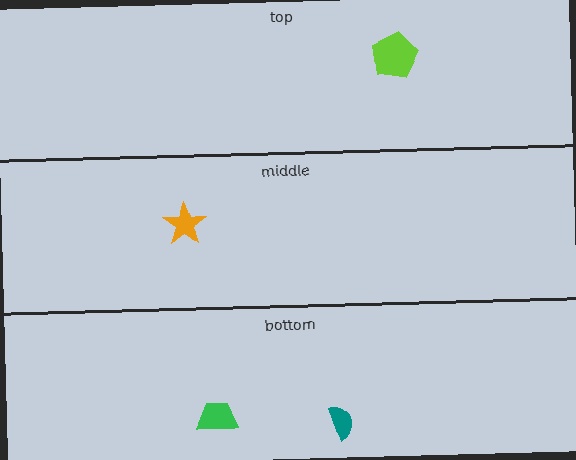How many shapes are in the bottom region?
2.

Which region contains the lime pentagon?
The top region.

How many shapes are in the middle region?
1.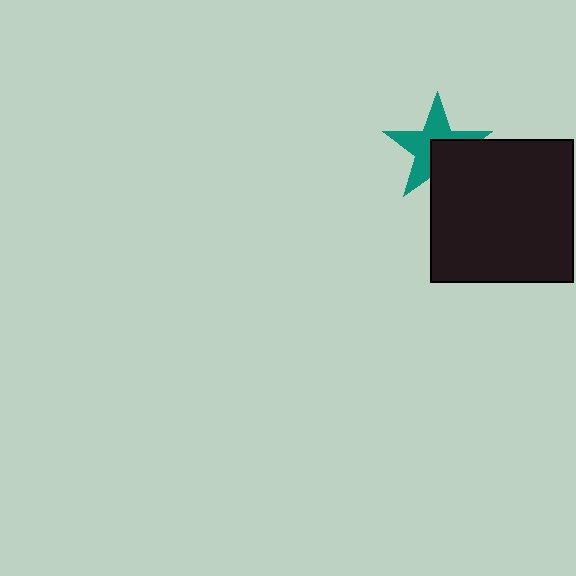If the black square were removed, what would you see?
You would see the complete teal star.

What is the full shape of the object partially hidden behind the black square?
The partially hidden object is a teal star.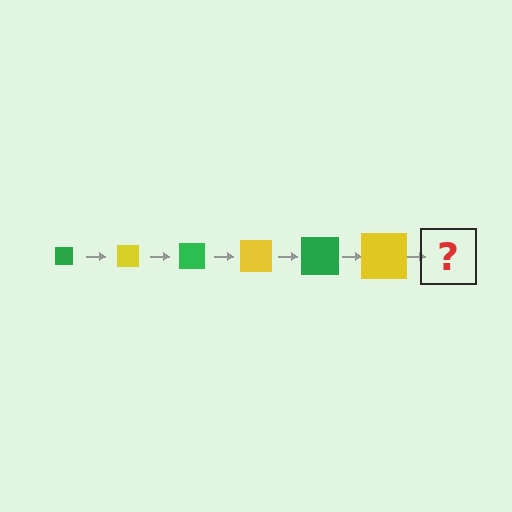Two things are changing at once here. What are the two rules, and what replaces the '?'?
The two rules are that the square grows larger each step and the color cycles through green and yellow. The '?' should be a green square, larger than the previous one.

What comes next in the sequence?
The next element should be a green square, larger than the previous one.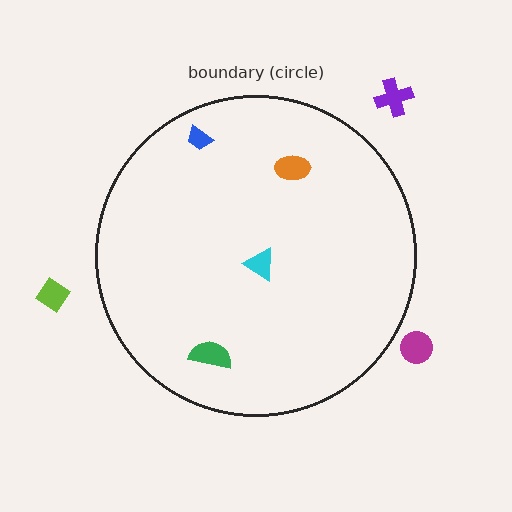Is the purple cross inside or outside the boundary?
Outside.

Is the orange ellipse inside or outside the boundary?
Inside.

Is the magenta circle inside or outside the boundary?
Outside.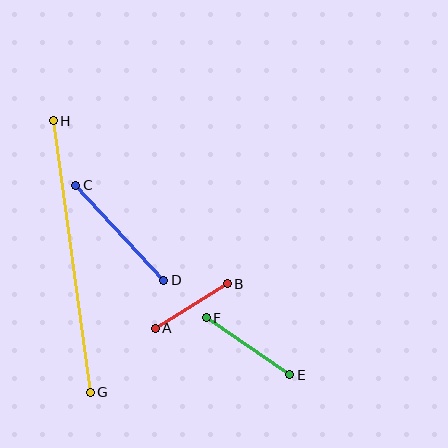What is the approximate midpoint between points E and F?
The midpoint is at approximately (248, 346) pixels.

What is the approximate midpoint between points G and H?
The midpoint is at approximately (72, 257) pixels.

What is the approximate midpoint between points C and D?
The midpoint is at approximately (120, 233) pixels.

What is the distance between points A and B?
The distance is approximately 84 pixels.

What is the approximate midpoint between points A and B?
The midpoint is at approximately (191, 306) pixels.